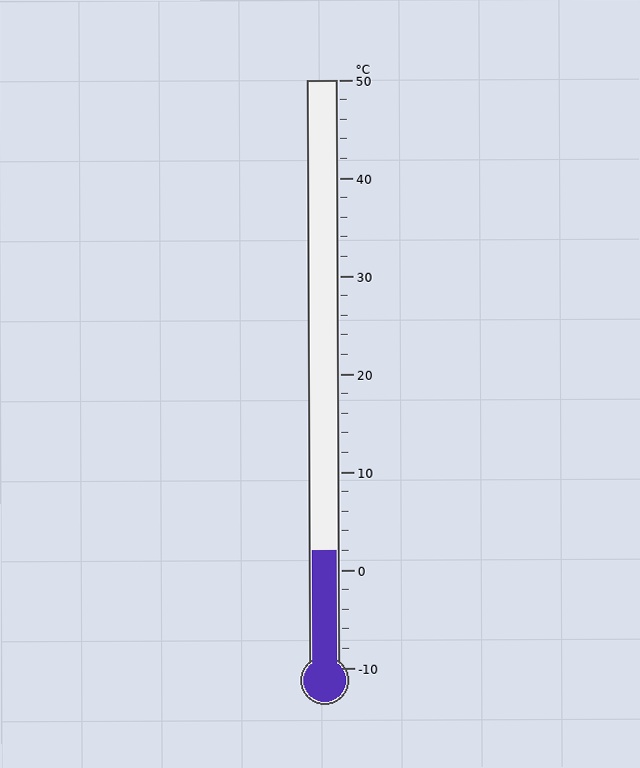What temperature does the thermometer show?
The thermometer shows approximately 2°C.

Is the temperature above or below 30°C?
The temperature is below 30°C.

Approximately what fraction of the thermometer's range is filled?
The thermometer is filled to approximately 20% of its range.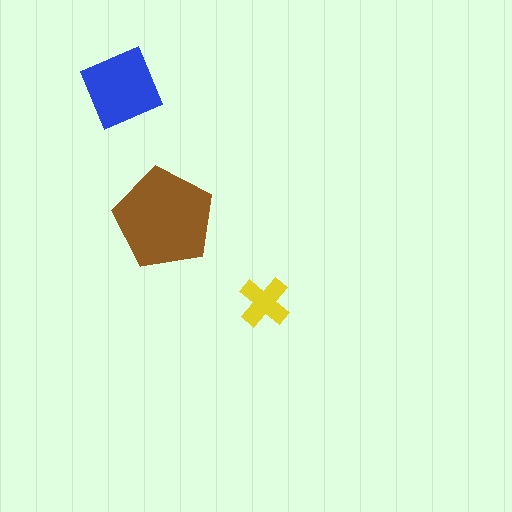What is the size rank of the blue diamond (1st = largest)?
2nd.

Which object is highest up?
The blue diamond is topmost.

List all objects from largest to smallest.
The brown pentagon, the blue diamond, the yellow cross.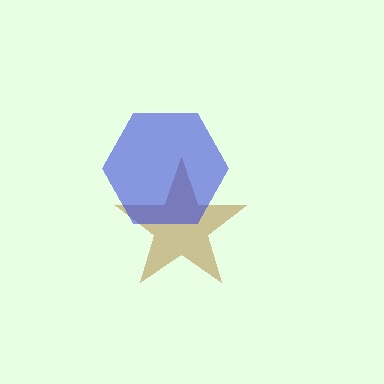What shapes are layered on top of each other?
The layered shapes are: a brown star, a blue hexagon.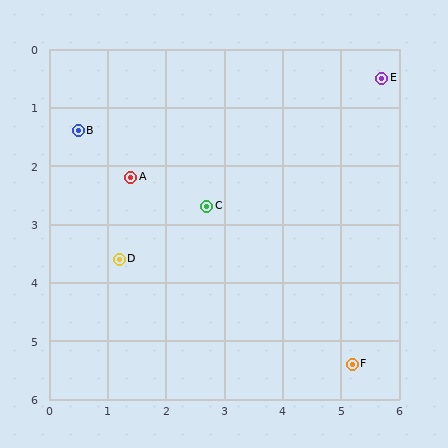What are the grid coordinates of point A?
Point A is at approximately (1.4, 2.2).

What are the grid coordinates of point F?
Point F is at approximately (5.2, 5.4).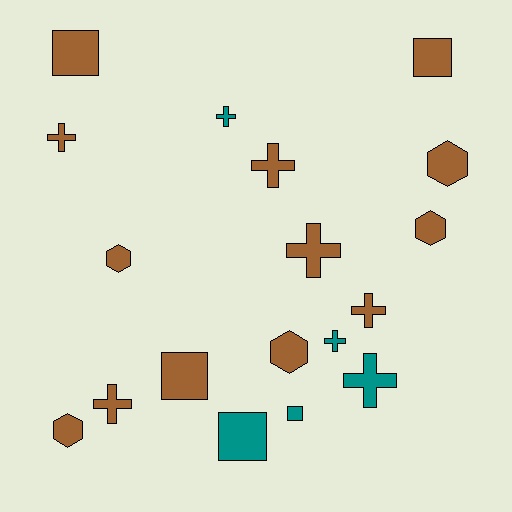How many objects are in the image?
There are 18 objects.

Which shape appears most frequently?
Cross, with 8 objects.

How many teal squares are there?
There are 2 teal squares.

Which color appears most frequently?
Brown, with 13 objects.